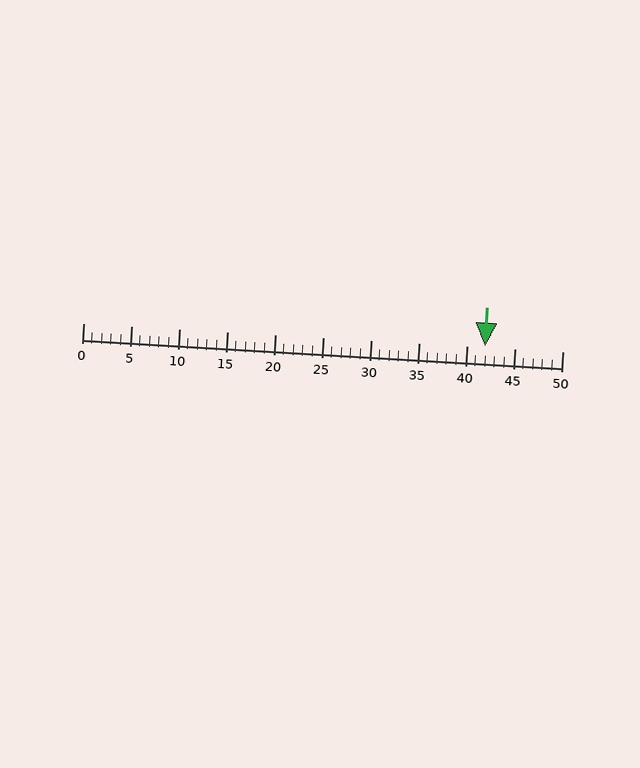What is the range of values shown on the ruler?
The ruler shows values from 0 to 50.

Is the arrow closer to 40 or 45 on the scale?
The arrow is closer to 40.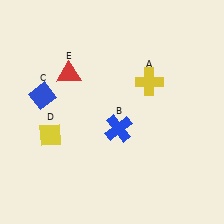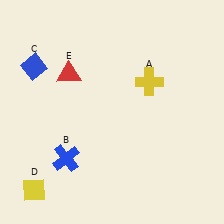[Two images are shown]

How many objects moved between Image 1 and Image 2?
3 objects moved between the two images.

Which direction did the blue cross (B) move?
The blue cross (B) moved left.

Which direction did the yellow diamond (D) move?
The yellow diamond (D) moved down.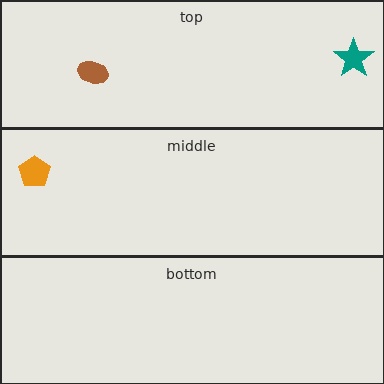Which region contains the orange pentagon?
The middle region.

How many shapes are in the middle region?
1.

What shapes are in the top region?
The brown ellipse, the teal star.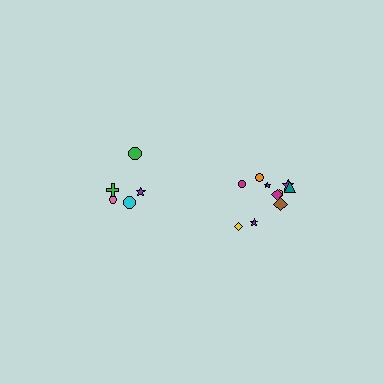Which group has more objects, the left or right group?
The right group.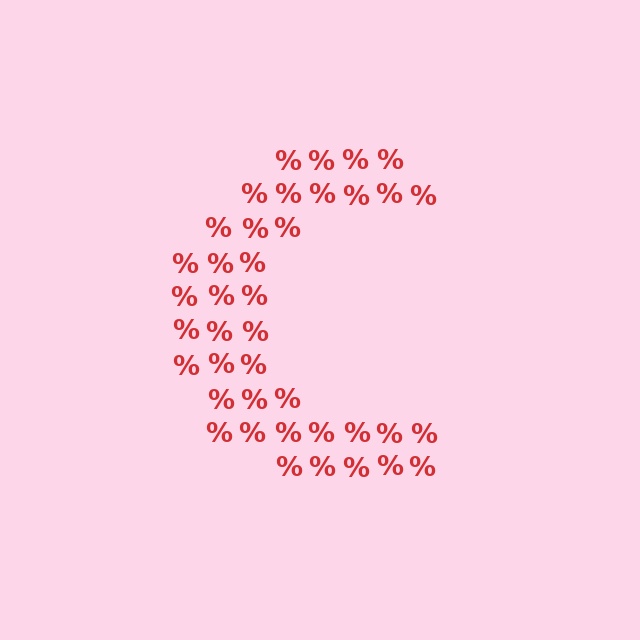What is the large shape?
The large shape is the letter C.